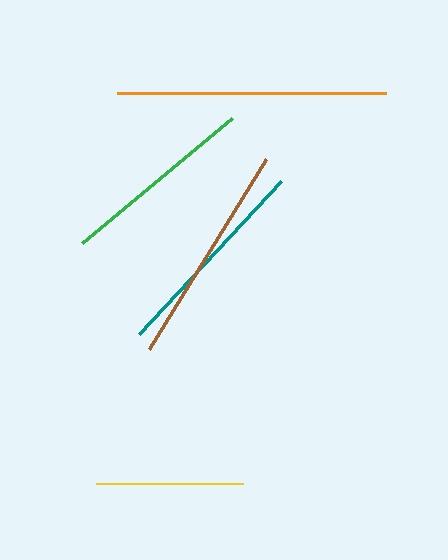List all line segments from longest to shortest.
From longest to shortest: orange, brown, teal, green, yellow.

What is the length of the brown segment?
The brown segment is approximately 222 pixels long.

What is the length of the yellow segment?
The yellow segment is approximately 147 pixels long.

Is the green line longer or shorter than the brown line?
The brown line is longer than the green line.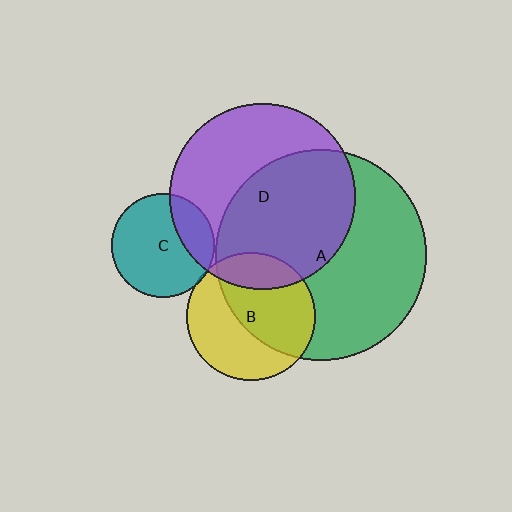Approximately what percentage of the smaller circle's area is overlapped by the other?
Approximately 20%.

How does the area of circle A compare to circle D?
Approximately 1.3 times.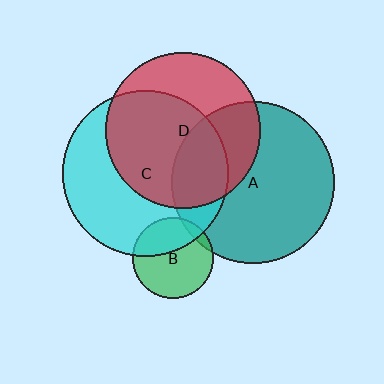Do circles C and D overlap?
Yes.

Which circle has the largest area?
Circle C (cyan).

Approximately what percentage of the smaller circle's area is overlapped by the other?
Approximately 60%.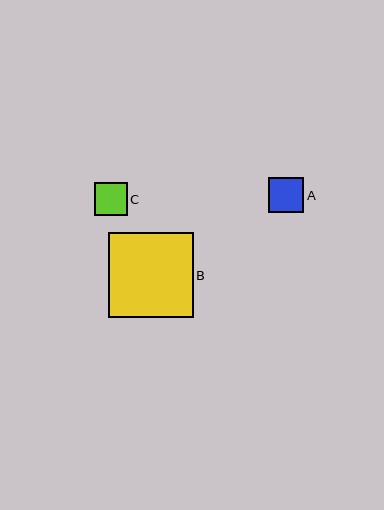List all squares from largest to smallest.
From largest to smallest: B, A, C.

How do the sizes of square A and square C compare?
Square A and square C are approximately the same size.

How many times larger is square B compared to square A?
Square B is approximately 2.4 times the size of square A.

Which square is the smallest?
Square C is the smallest with a size of approximately 33 pixels.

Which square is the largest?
Square B is the largest with a size of approximately 85 pixels.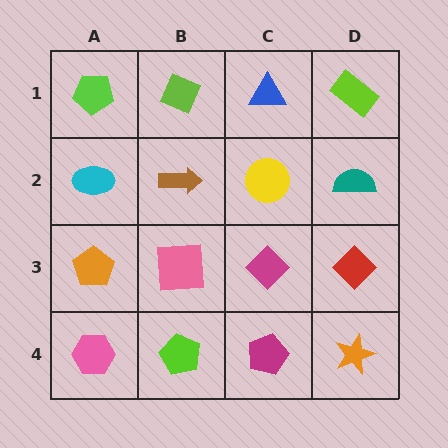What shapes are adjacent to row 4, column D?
A red diamond (row 3, column D), a magenta pentagon (row 4, column C).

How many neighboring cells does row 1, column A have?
2.